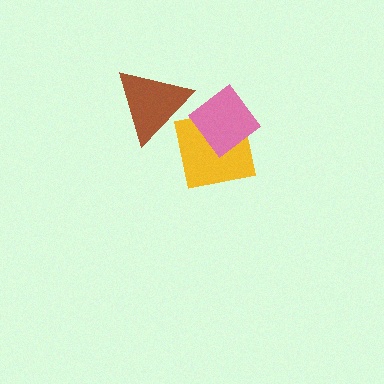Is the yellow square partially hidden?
Yes, it is partially covered by another shape.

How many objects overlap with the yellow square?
1 object overlaps with the yellow square.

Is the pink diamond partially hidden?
No, no other shape covers it.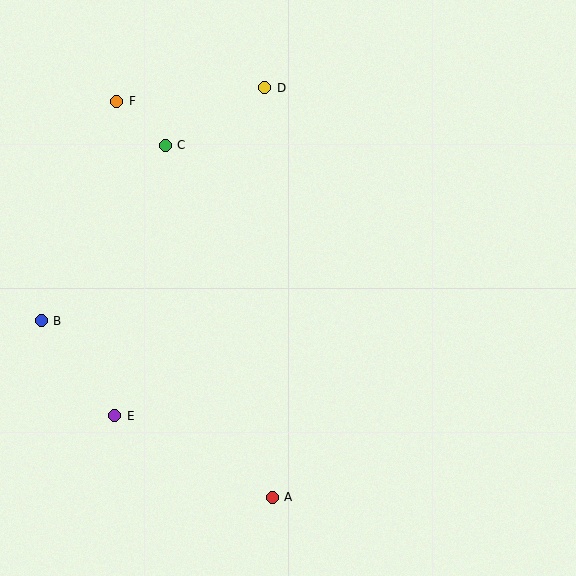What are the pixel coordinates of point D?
Point D is at (265, 88).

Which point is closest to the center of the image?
Point C at (165, 145) is closest to the center.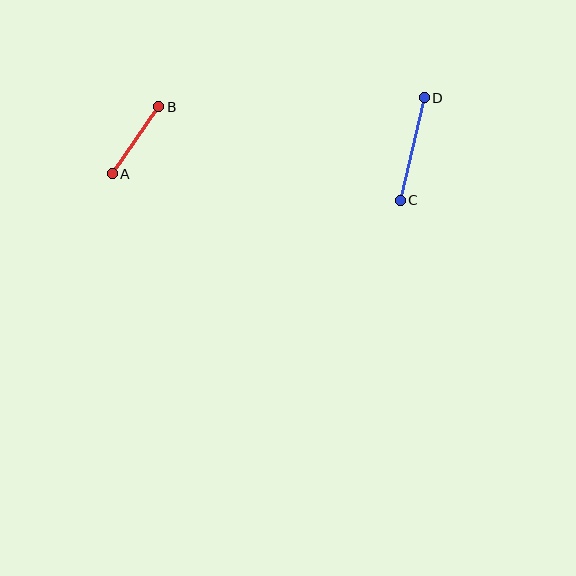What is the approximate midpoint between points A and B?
The midpoint is at approximately (135, 140) pixels.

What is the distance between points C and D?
The distance is approximately 105 pixels.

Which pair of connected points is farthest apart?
Points C and D are farthest apart.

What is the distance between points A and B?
The distance is approximately 82 pixels.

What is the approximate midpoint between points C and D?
The midpoint is at approximately (412, 149) pixels.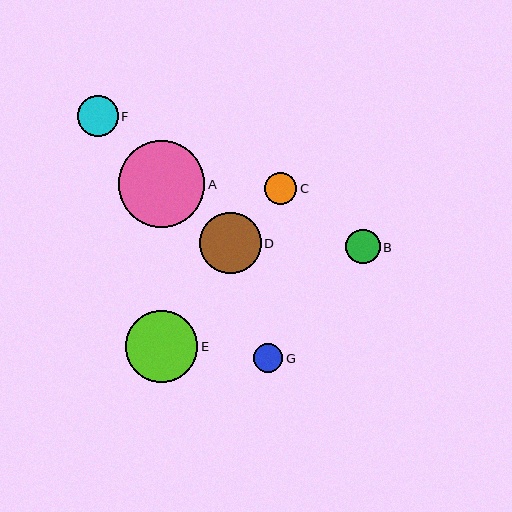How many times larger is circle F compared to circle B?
Circle F is approximately 1.2 times the size of circle B.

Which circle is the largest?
Circle A is the largest with a size of approximately 87 pixels.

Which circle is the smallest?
Circle G is the smallest with a size of approximately 29 pixels.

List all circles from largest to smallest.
From largest to smallest: A, E, D, F, B, C, G.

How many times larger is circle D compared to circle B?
Circle D is approximately 1.8 times the size of circle B.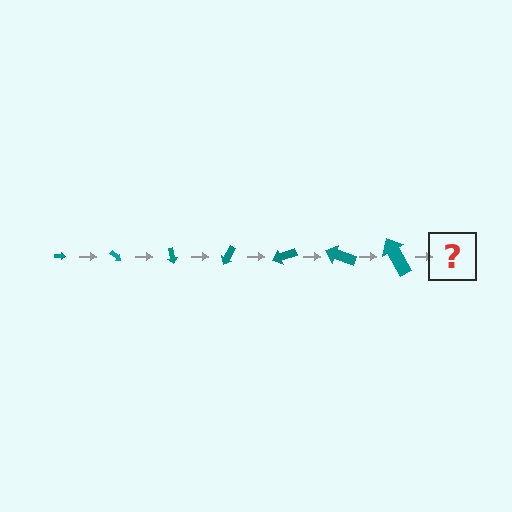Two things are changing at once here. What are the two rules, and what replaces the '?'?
The two rules are that the arrow grows larger each step and it rotates 40 degrees each step. The '?' should be an arrow, larger than the previous one and rotated 280 degrees from the start.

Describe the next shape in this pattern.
It should be an arrow, larger than the previous one and rotated 280 degrees from the start.